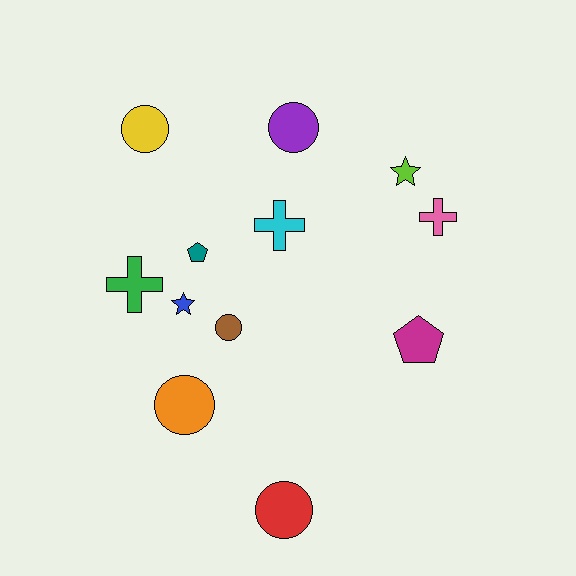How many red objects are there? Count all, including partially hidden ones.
There is 1 red object.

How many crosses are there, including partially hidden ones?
There are 3 crosses.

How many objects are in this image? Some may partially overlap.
There are 12 objects.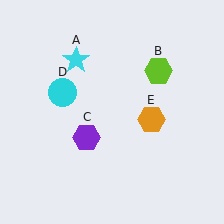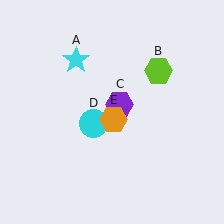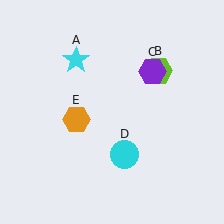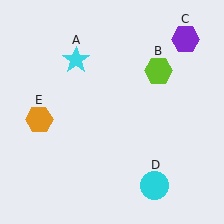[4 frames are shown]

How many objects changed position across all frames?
3 objects changed position: purple hexagon (object C), cyan circle (object D), orange hexagon (object E).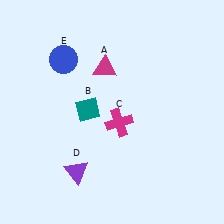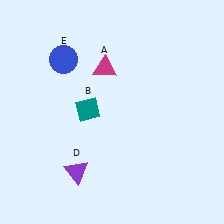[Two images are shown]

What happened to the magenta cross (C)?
The magenta cross (C) was removed in Image 2. It was in the bottom-right area of Image 1.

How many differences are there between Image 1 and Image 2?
There is 1 difference between the two images.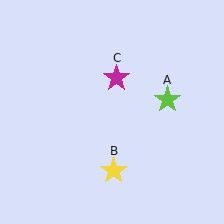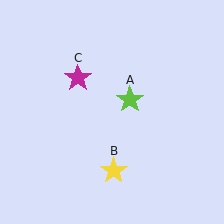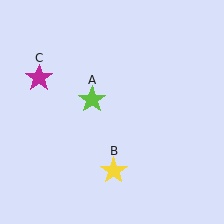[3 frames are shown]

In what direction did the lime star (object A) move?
The lime star (object A) moved left.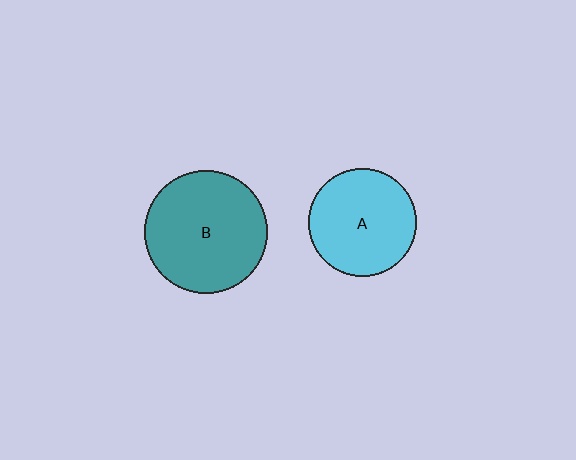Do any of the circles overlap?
No, none of the circles overlap.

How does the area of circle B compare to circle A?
Approximately 1.3 times.